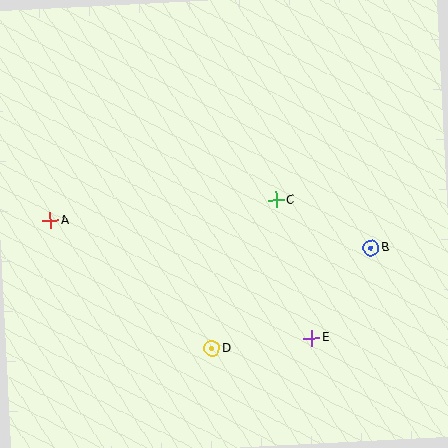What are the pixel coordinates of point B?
Point B is at (371, 248).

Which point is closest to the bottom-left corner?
Point A is closest to the bottom-left corner.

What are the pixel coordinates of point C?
Point C is at (276, 200).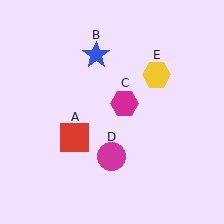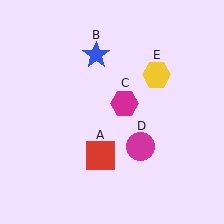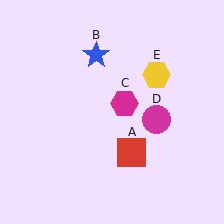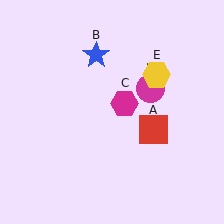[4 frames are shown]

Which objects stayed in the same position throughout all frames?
Blue star (object B) and magenta hexagon (object C) and yellow hexagon (object E) remained stationary.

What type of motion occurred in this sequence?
The red square (object A), magenta circle (object D) rotated counterclockwise around the center of the scene.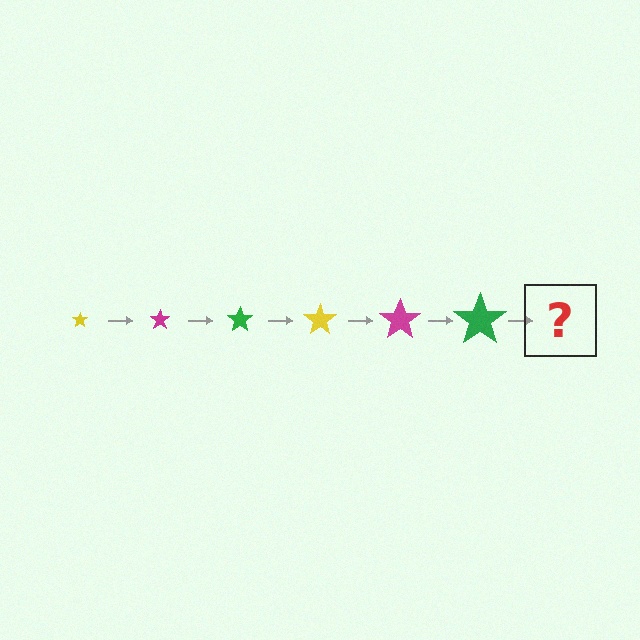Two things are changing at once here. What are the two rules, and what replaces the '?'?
The two rules are that the star grows larger each step and the color cycles through yellow, magenta, and green. The '?' should be a yellow star, larger than the previous one.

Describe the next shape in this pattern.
It should be a yellow star, larger than the previous one.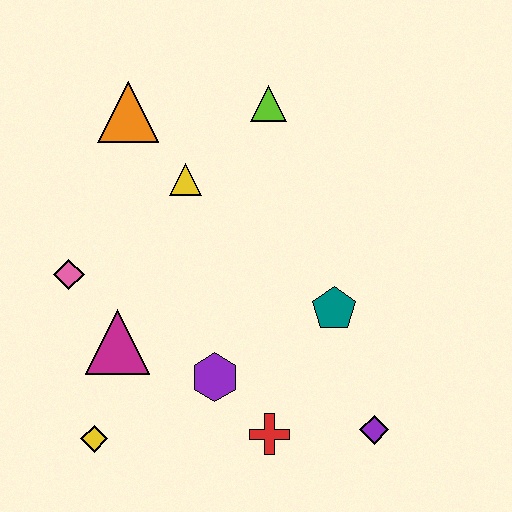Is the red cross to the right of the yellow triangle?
Yes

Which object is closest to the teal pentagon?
The purple diamond is closest to the teal pentagon.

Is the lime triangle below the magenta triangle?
No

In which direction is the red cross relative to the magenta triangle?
The red cross is to the right of the magenta triangle.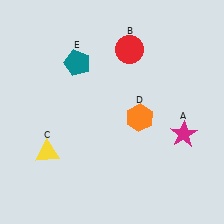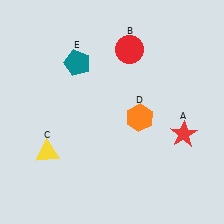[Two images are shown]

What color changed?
The star (A) changed from magenta in Image 1 to red in Image 2.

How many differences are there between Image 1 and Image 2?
There is 1 difference between the two images.